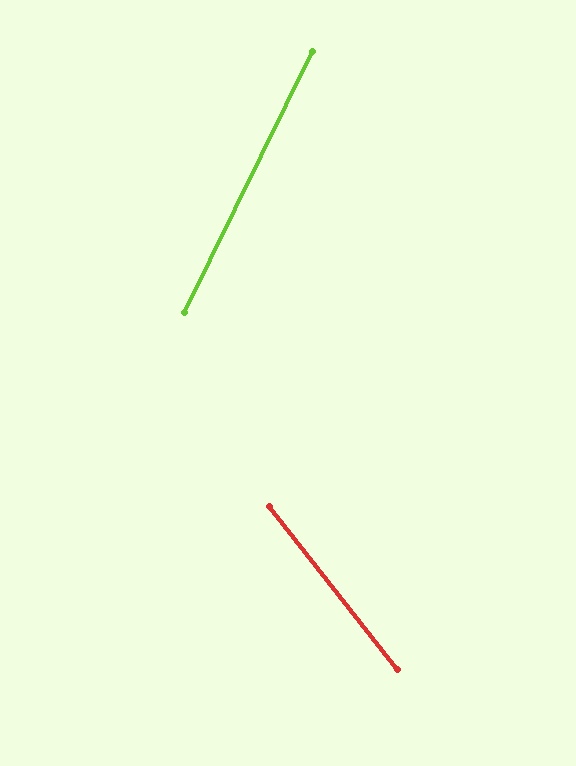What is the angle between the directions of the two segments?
Approximately 64 degrees.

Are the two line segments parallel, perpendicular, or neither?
Neither parallel nor perpendicular — they differ by about 64°.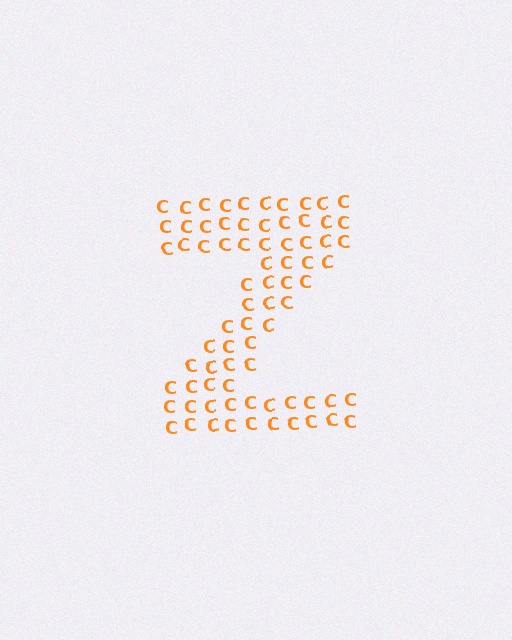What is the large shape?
The large shape is the letter Z.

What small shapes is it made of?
It is made of small letter C's.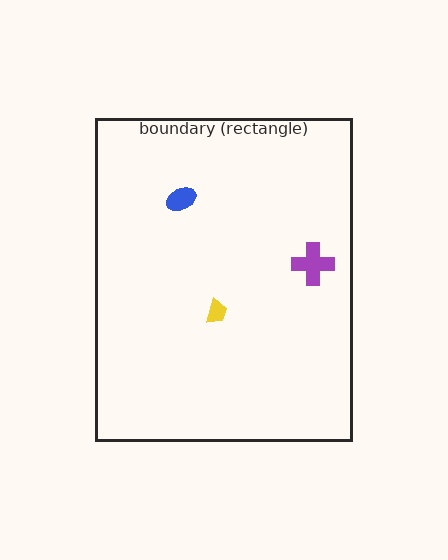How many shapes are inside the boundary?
3 inside, 0 outside.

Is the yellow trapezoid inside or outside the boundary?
Inside.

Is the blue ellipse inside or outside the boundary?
Inside.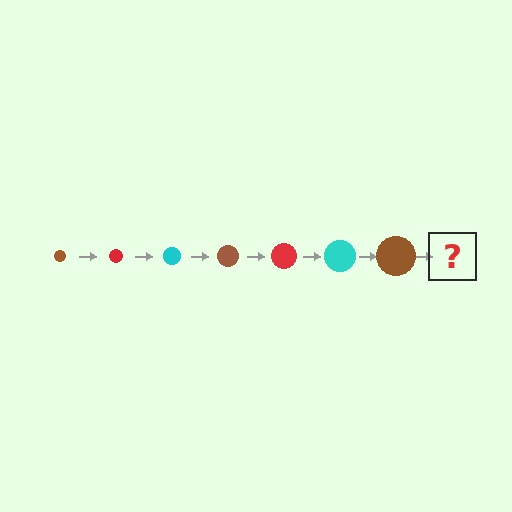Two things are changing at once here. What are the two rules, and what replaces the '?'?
The two rules are that the circle grows larger each step and the color cycles through brown, red, and cyan. The '?' should be a red circle, larger than the previous one.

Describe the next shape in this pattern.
It should be a red circle, larger than the previous one.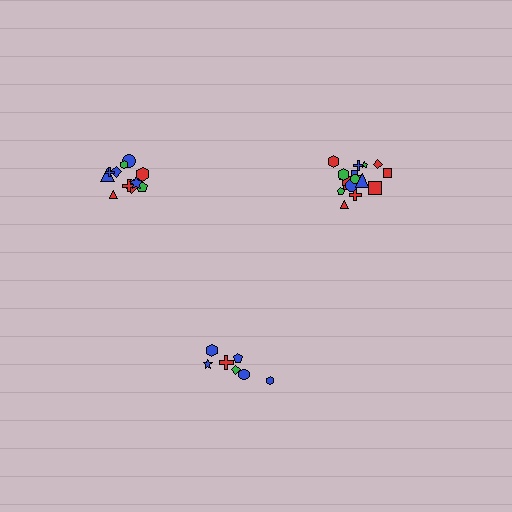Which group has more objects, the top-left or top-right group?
The top-right group.